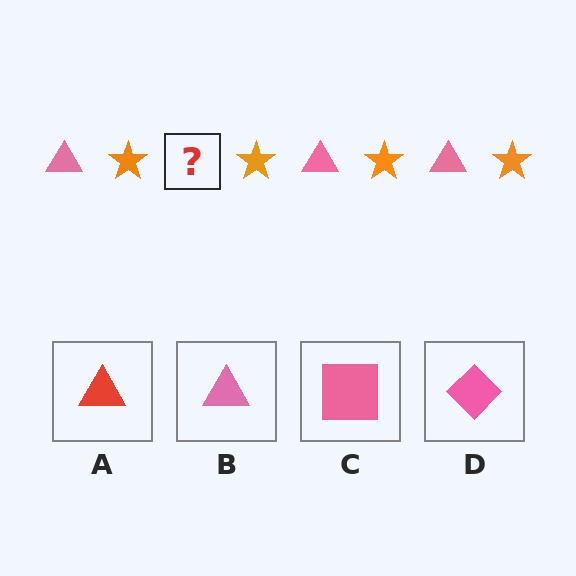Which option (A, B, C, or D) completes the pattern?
B.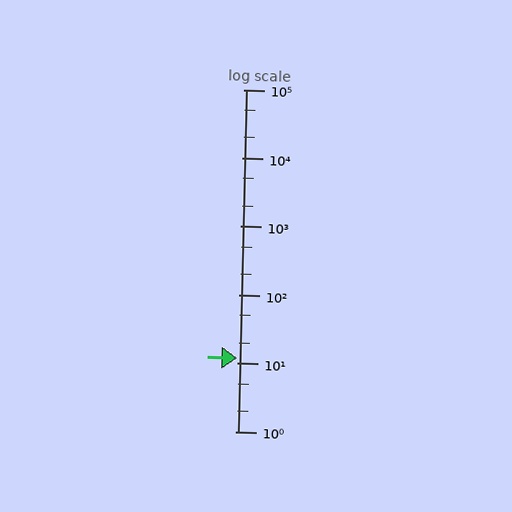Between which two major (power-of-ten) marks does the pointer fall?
The pointer is between 10 and 100.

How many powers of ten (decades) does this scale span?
The scale spans 5 decades, from 1 to 100000.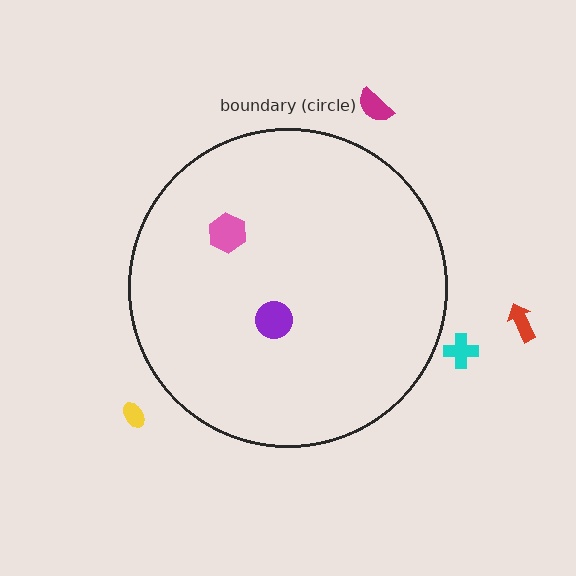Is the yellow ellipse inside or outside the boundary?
Outside.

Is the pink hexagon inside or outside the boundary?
Inside.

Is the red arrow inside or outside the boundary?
Outside.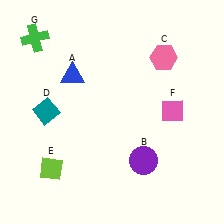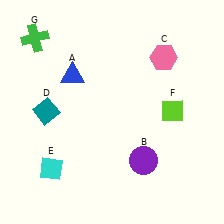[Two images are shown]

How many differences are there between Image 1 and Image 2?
There are 2 differences between the two images.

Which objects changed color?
E changed from lime to cyan. F changed from pink to lime.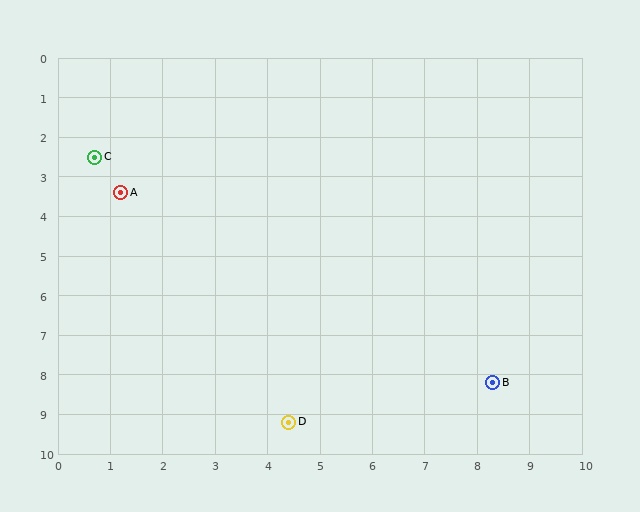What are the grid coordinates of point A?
Point A is at approximately (1.2, 3.4).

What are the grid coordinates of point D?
Point D is at approximately (4.4, 9.2).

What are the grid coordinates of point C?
Point C is at approximately (0.7, 2.5).